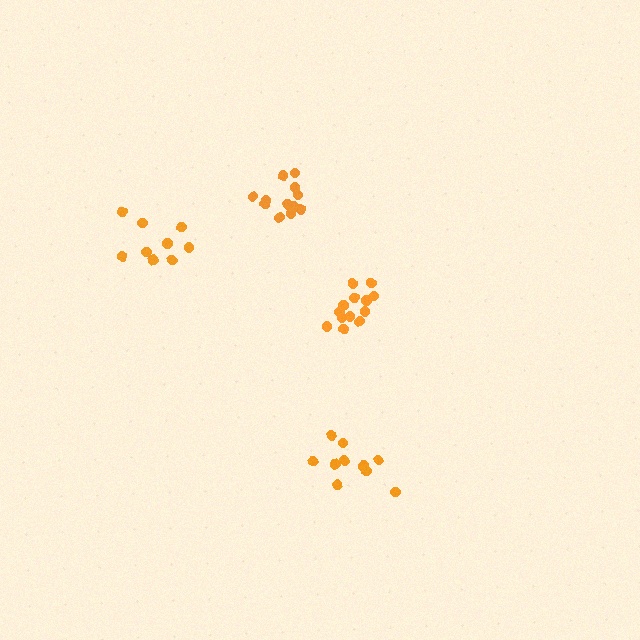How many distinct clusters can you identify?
There are 4 distinct clusters.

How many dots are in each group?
Group 1: 10 dots, Group 2: 13 dots, Group 3: 9 dots, Group 4: 12 dots (44 total).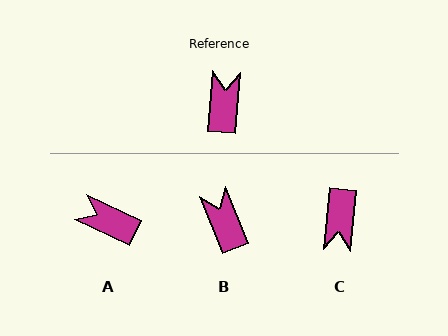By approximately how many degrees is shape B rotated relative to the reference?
Approximately 27 degrees counter-clockwise.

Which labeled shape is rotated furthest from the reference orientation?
C, about 179 degrees away.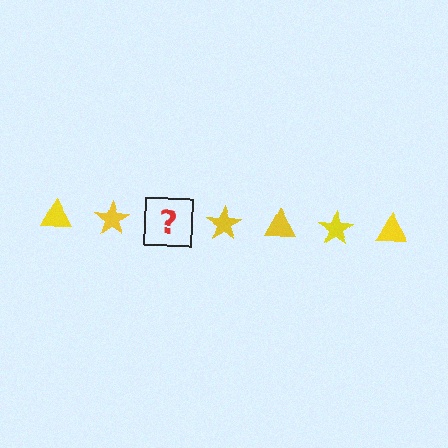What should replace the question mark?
The question mark should be replaced with a yellow triangle.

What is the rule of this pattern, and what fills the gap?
The rule is that the pattern cycles through triangle, star shapes in yellow. The gap should be filled with a yellow triangle.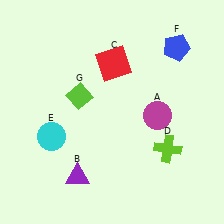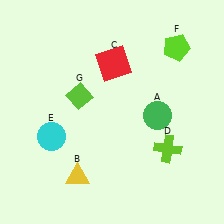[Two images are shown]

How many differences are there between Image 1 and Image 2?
There are 3 differences between the two images.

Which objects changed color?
A changed from magenta to green. B changed from purple to yellow. F changed from blue to lime.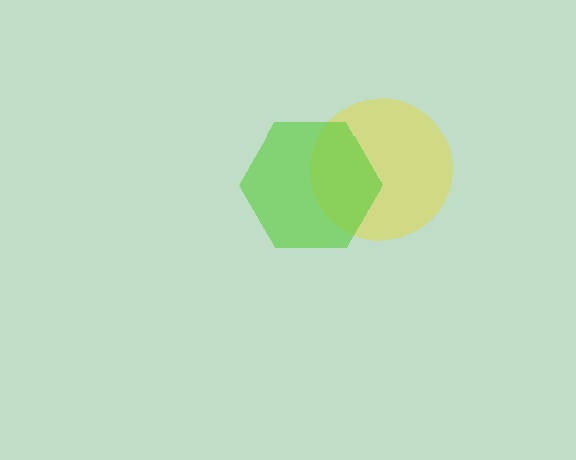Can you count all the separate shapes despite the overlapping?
Yes, there are 2 separate shapes.